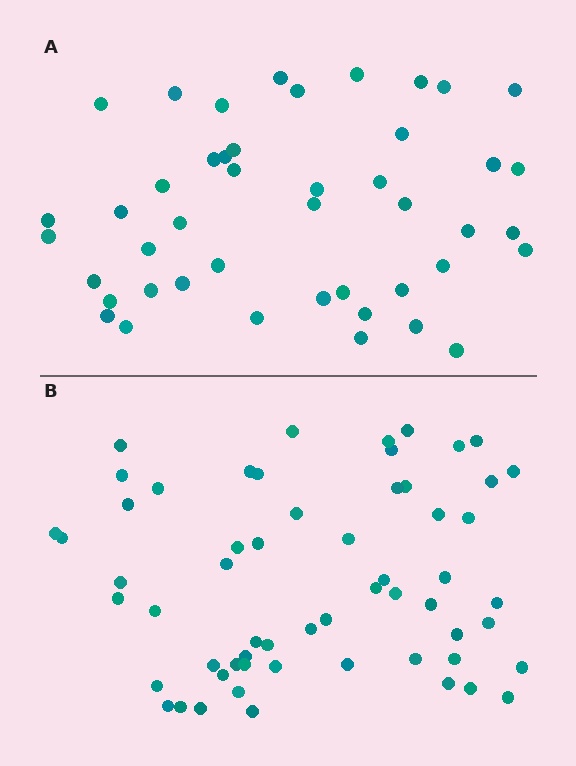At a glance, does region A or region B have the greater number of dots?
Region B (the bottom region) has more dots.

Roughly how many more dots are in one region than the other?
Region B has approximately 15 more dots than region A.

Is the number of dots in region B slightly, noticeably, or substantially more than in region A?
Region B has noticeably more, but not dramatically so. The ratio is roughly 1.3 to 1.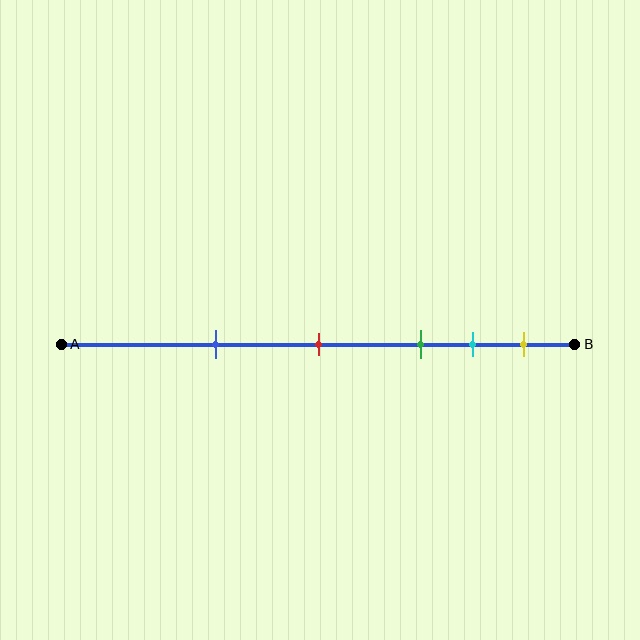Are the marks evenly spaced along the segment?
No, the marks are not evenly spaced.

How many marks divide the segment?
There are 5 marks dividing the segment.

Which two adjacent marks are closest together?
The cyan and yellow marks are the closest adjacent pair.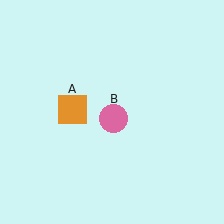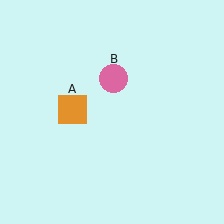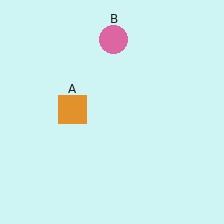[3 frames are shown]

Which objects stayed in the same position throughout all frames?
Orange square (object A) remained stationary.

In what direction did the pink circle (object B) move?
The pink circle (object B) moved up.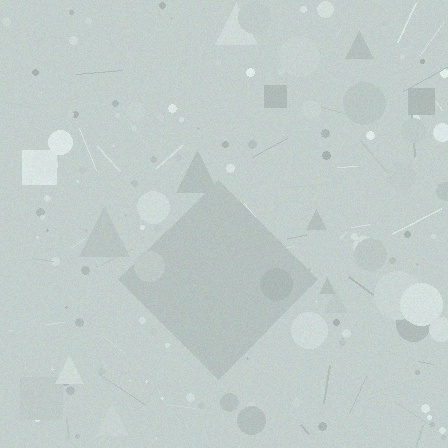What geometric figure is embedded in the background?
A diamond is embedded in the background.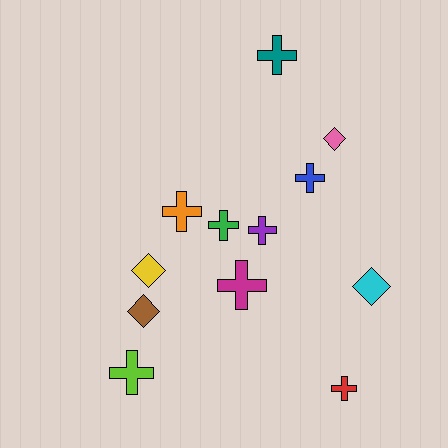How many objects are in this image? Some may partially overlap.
There are 12 objects.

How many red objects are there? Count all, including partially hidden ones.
There is 1 red object.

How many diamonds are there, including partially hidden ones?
There are 4 diamonds.